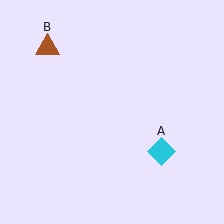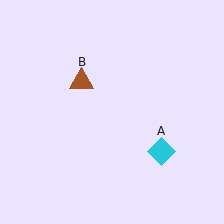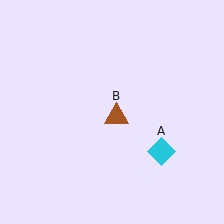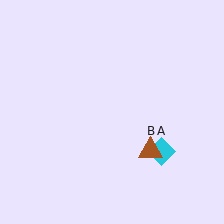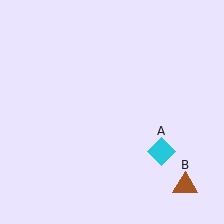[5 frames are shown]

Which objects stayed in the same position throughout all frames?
Cyan diamond (object A) remained stationary.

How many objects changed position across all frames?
1 object changed position: brown triangle (object B).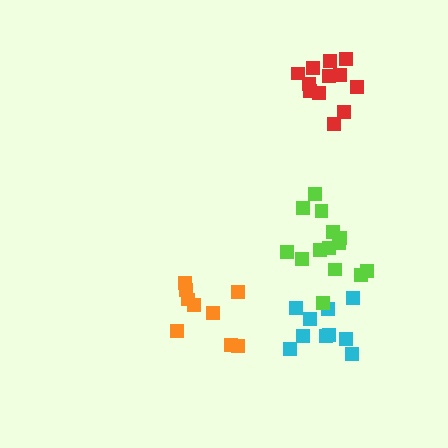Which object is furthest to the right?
The red cluster is rightmost.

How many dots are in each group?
Group 1: 12 dots, Group 2: 9 dots, Group 3: 10 dots, Group 4: 14 dots (45 total).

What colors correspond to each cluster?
The clusters are colored: red, orange, cyan, lime.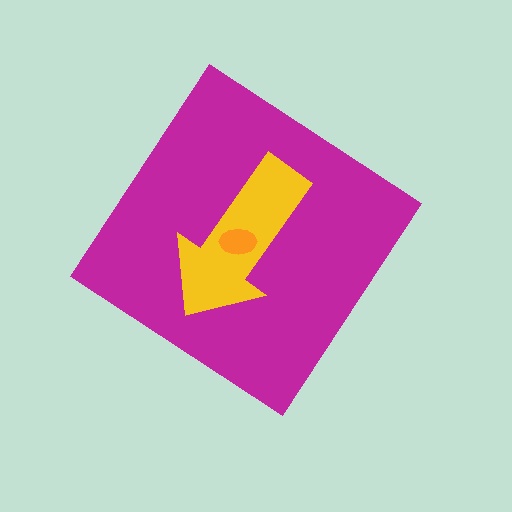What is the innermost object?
The orange ellipse.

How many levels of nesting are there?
3.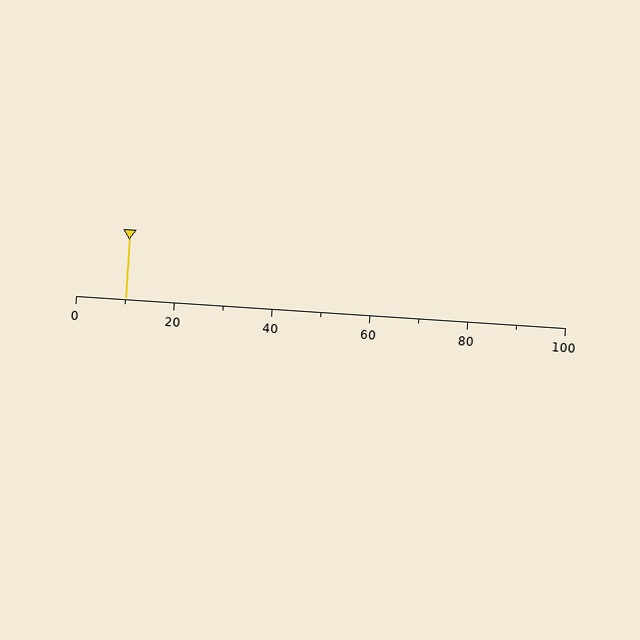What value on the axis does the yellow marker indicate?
The marker indicates approximately 10.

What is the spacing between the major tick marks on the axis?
The major ticks are spaced 20 apart.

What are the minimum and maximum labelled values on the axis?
The axis runs from 0 to 100.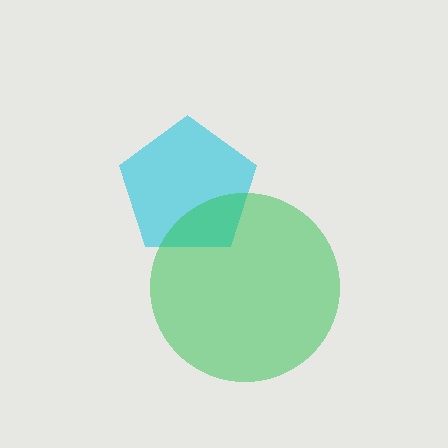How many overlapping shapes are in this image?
There are 2 overlapping shapes in the image.